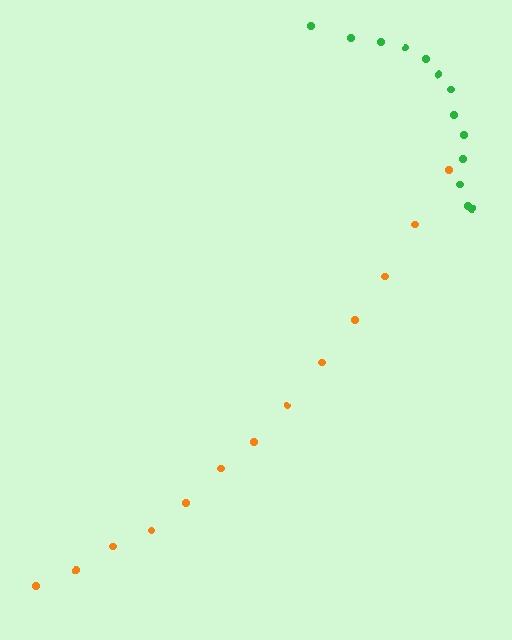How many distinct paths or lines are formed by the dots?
There are 2 distinct paths.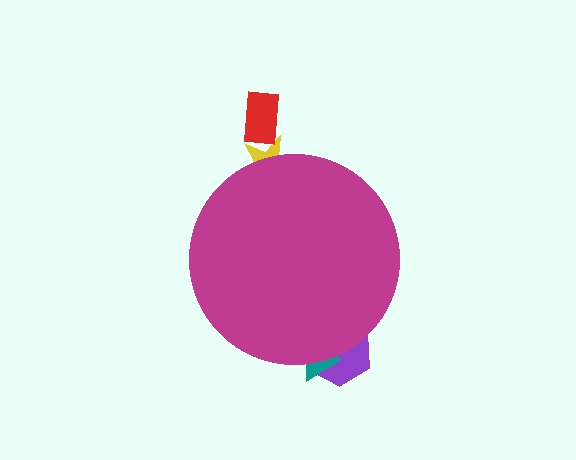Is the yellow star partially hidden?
Yes, the yellow star is partially hidden behind the magenta circle.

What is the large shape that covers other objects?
A magenta circle.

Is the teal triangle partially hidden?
Yes, the teal triangle is partially hidden behind the magenta circle.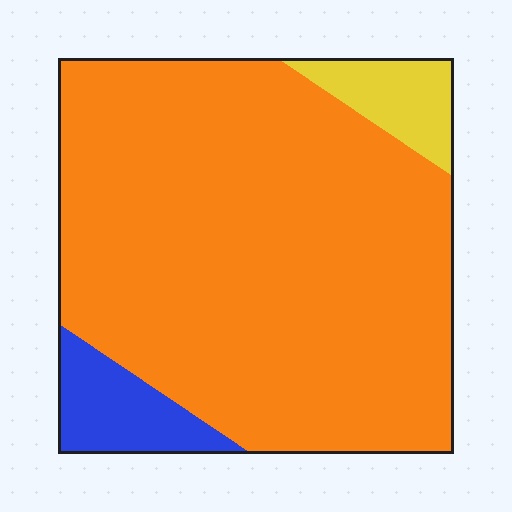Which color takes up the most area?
Orange, at roughly 85%.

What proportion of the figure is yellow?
Yellow covers roughly 5% of the figure.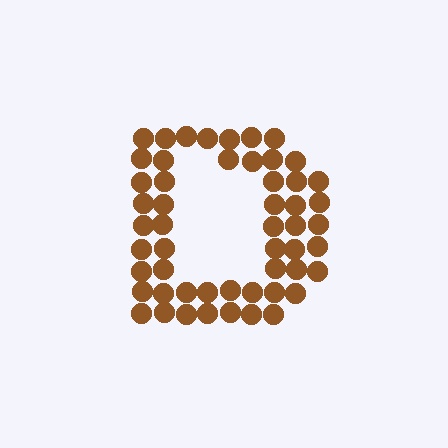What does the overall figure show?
The overall figure shows the letter D.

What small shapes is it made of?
It is made of small circles.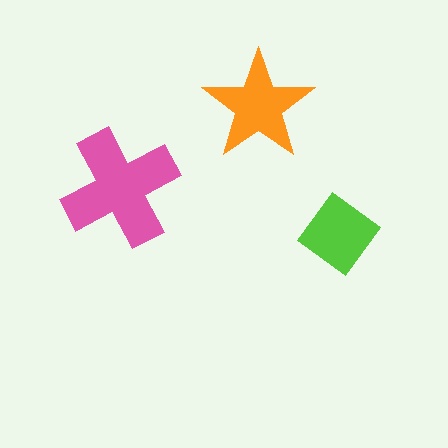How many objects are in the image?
There are 3 objects in the image.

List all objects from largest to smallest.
The pink cross, the orange star, the lime diamond.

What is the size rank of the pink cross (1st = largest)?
1st.